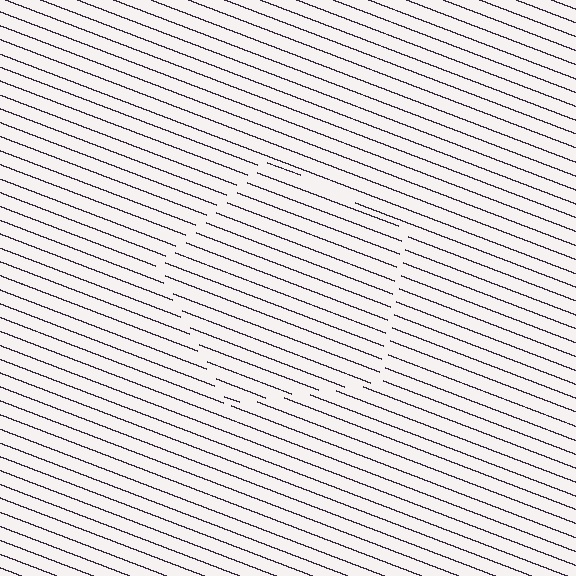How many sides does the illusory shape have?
5 sides — the line-ends trace a pentagon.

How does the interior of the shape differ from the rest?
The interior of the shape contains the same grating, shifted by half a period — the contour is defined by the phase discontinuity where line-ends from the inner and outer gratings abut.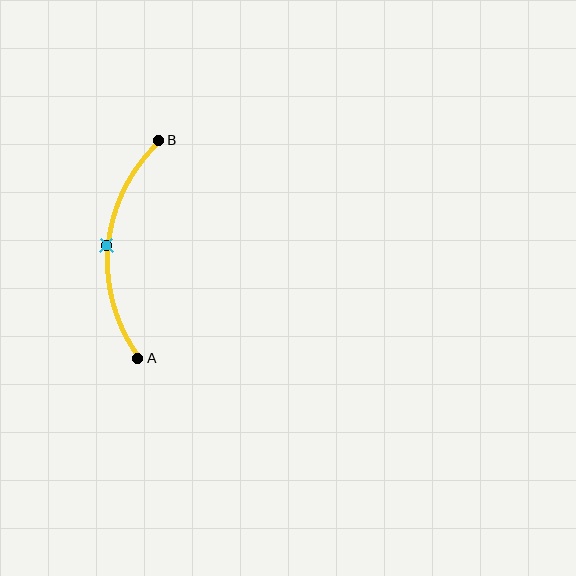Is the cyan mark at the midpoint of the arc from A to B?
Yes. The cyan mark lies on the arc at equal arc-length from both A and B — it is the arc midpoint.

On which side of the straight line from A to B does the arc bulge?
The arc bulges to the left of the straight line connecting A and B.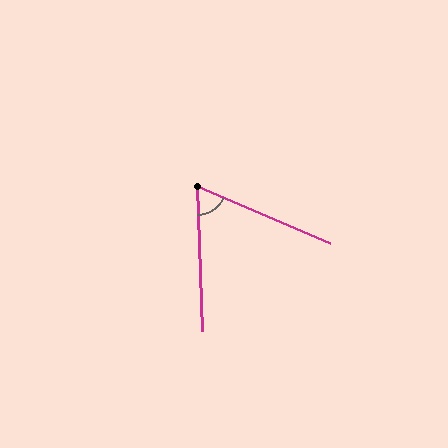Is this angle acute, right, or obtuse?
It is acute.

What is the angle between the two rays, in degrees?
Approximately 65 degrees.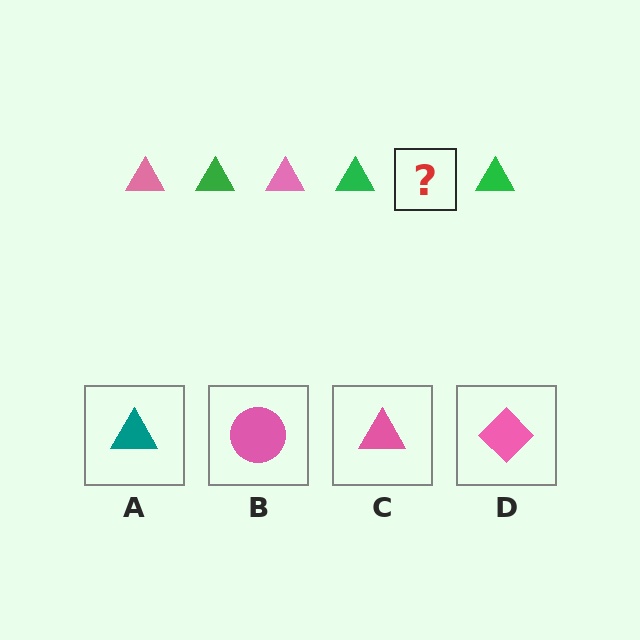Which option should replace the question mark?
Option C.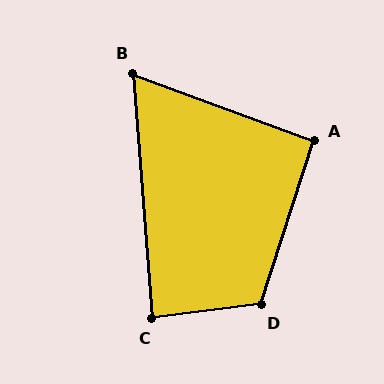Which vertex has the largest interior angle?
D, at approximately 115 degrees.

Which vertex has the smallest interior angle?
B, at approximately 65 degrees.